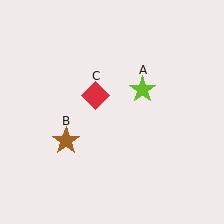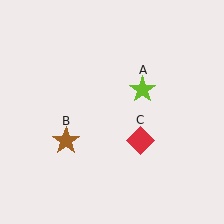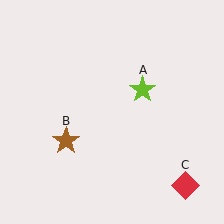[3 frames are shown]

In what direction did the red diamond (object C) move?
The red diamond (object C) moved down and to the right.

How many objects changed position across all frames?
1 object changed position: red diamond (object C).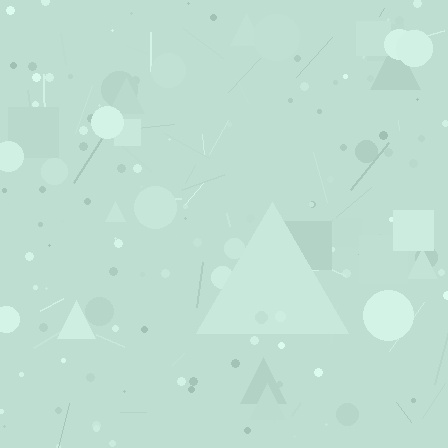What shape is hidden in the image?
A triangle is hidden in the image.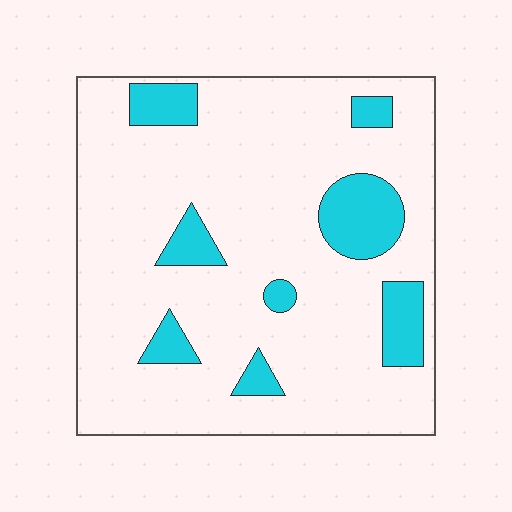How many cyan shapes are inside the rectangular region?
8.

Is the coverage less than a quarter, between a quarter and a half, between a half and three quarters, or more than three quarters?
Less than a quarter.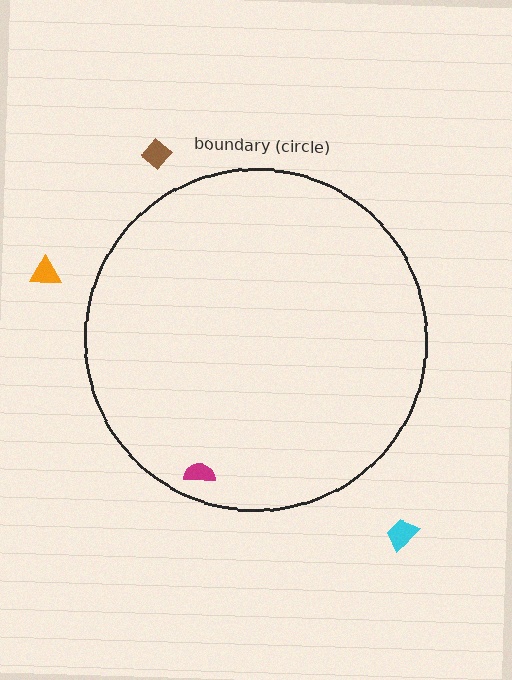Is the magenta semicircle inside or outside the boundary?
Inside.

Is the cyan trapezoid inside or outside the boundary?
Outside.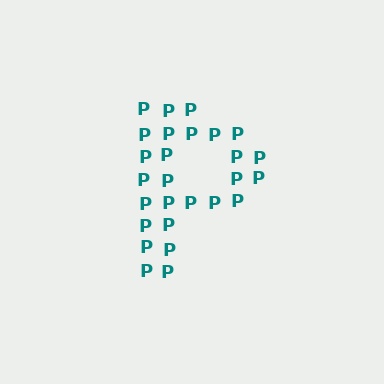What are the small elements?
The small elements are letter P's.